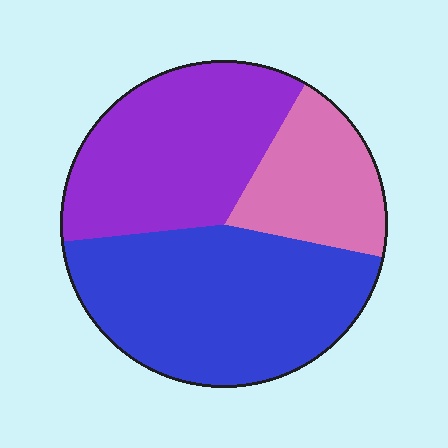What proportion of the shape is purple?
Purple takes up about one third (1/3) of the shape.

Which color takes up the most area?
Blue, at roughly 45%.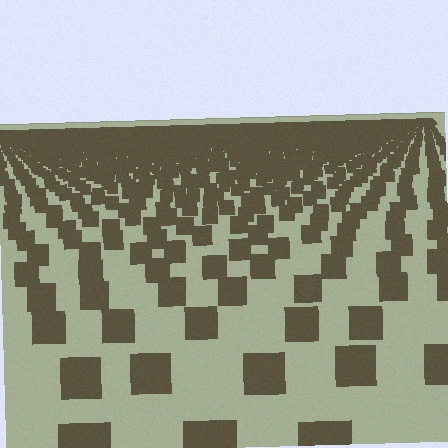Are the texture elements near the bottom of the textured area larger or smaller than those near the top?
Larger. Near the bottom, elements are closer to the viewer and appear at a bigger on-screen size.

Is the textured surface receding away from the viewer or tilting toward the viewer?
The surface is receding away from the viewer. Texture elements get smaller and denser toward the top.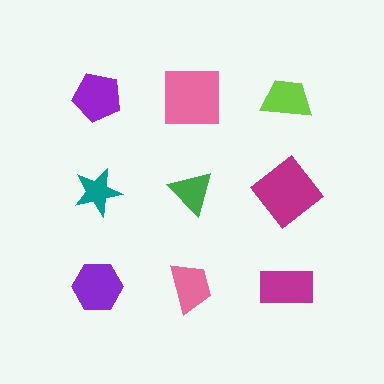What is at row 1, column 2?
A pink square.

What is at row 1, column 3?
A lime trapezoid.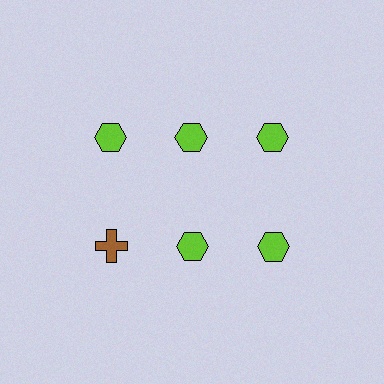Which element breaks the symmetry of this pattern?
The brown cross in the second row, leftmost column breaks the symmetry. All other shapes are lime hexagons.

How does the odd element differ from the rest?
It differs in both color (brown instead of lime) and shape (cross instead of hexagon).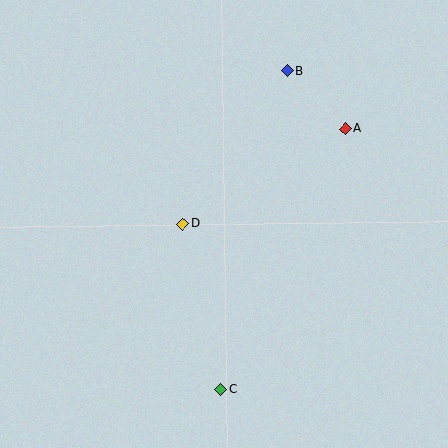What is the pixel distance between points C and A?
The distance between C and A is 289 pixels.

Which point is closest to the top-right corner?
Point A is closest to the top-right corner.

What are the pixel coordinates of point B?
Point B is at (287, 71).